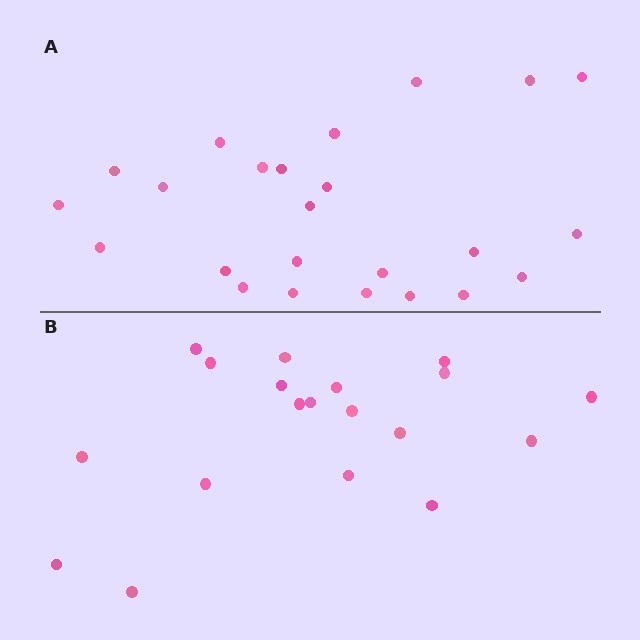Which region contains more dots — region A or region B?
Region A (the top region) has more dots.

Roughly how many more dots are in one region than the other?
Region A has about 5 more dots than region B.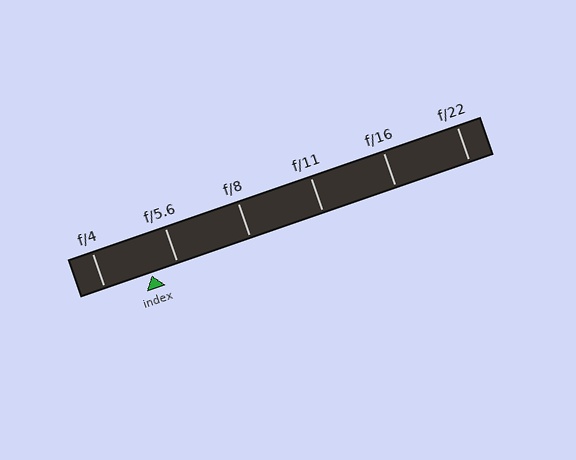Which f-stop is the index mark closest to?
The index mark is closest to f/5.6.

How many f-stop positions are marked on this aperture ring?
There are 6 f-stop positions marked.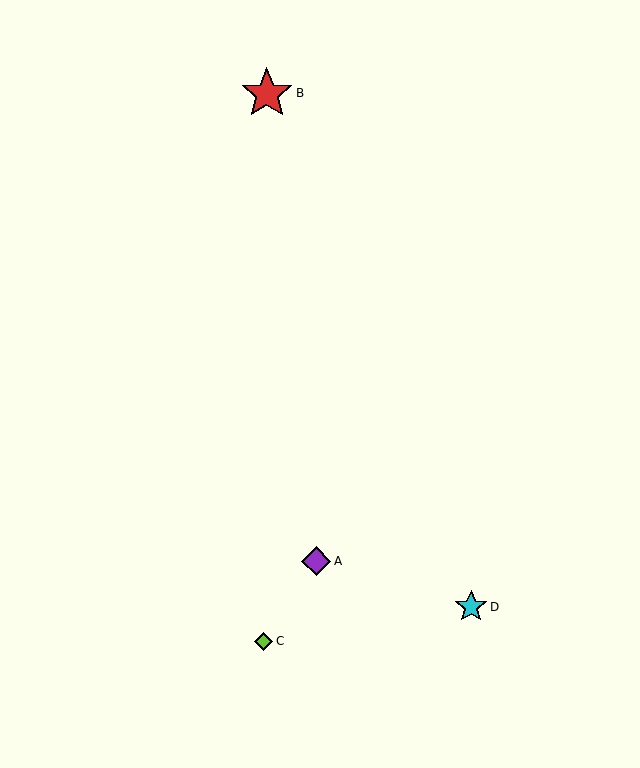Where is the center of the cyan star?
The center of the cyan star is at (471, 607).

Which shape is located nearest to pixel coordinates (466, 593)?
The cyan star (labeled D) at (471, 607) is nearest to that location.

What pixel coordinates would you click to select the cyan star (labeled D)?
Click at (471, 607) to select the cyan star D.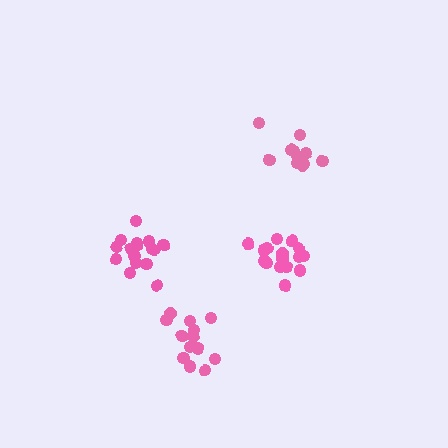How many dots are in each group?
Group 1: 16 dots, Group 2: 17 dots, Group 3: 13 dots, Group 4: 12 dots (58 total).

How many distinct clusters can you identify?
There are 4 distinct clusters.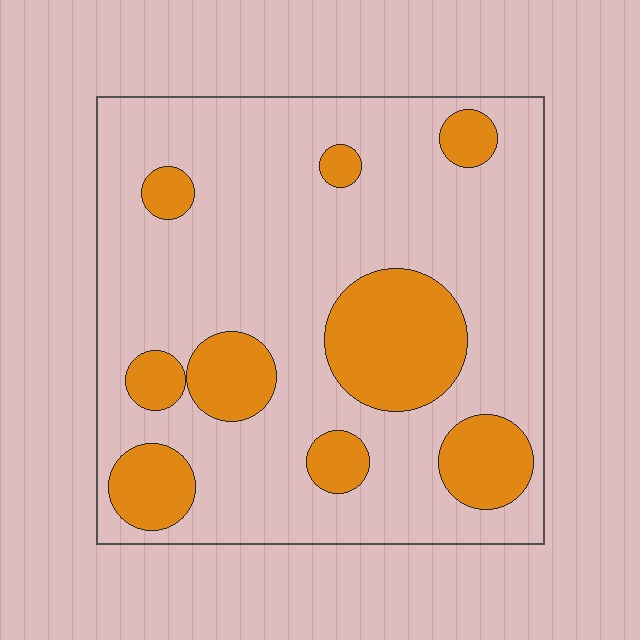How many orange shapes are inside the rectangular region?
9.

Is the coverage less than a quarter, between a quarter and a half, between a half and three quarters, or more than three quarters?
Less than a quarter.